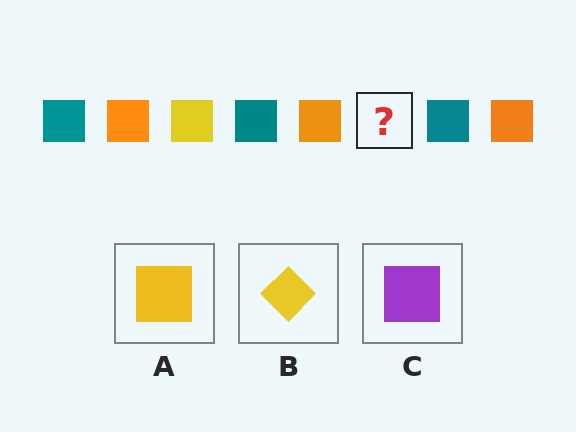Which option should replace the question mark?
Option A.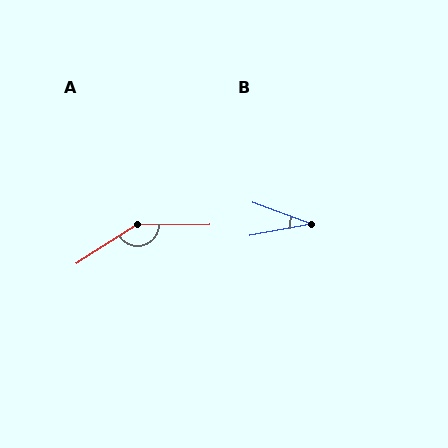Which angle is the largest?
A, at approximately 148 degrees.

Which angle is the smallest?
B, at approximately 30 degrees.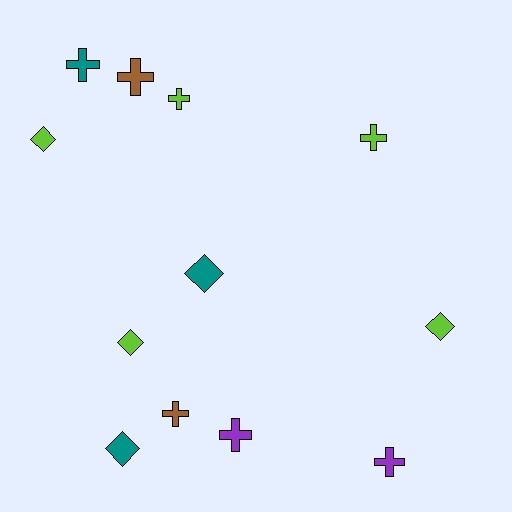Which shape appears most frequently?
Cross, with 7 objects.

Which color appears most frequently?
Lime, with 5 objects.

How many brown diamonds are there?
There are no brown diamonds.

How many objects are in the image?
There are 12 objects.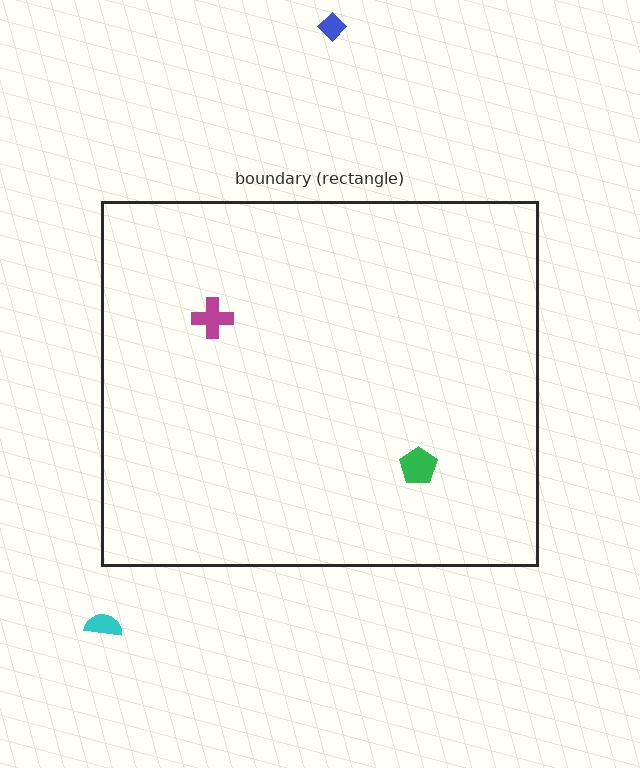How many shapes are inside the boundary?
2 inside, 2 outside.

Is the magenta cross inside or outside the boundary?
Inside.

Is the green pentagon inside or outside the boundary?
Inside.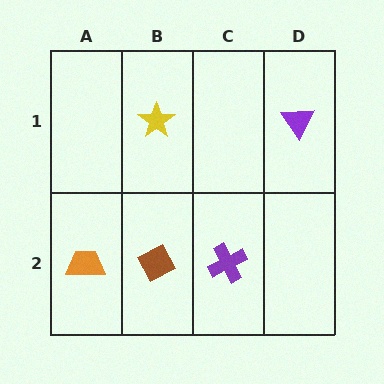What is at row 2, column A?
An orange trapezoid.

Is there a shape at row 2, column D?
No, that cell is empty.